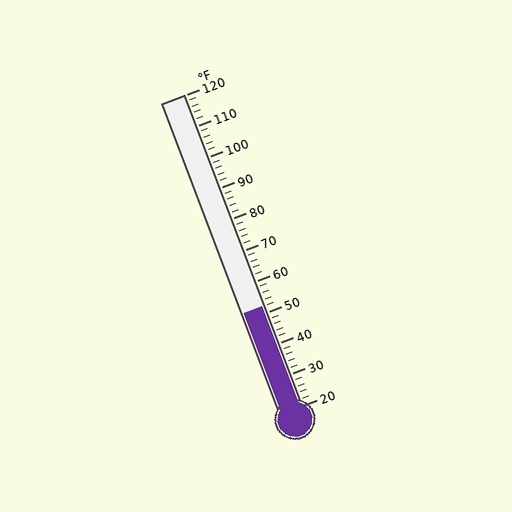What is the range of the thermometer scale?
The thermometer scale ranges from 20°F to 120°F.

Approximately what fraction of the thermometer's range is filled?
The thermometer is filled to approximately 30% of its range.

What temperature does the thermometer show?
The thermometer shows approximately 52°F.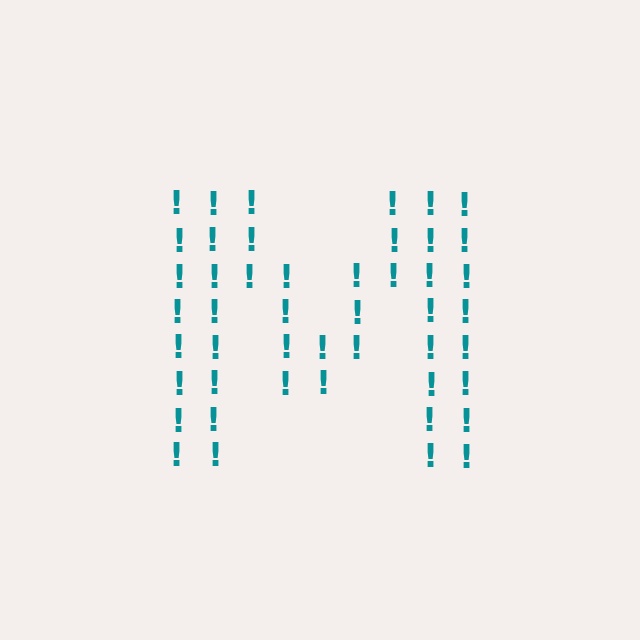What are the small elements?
The small elements are exclamation marks.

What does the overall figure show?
The overall figure shows the letter M.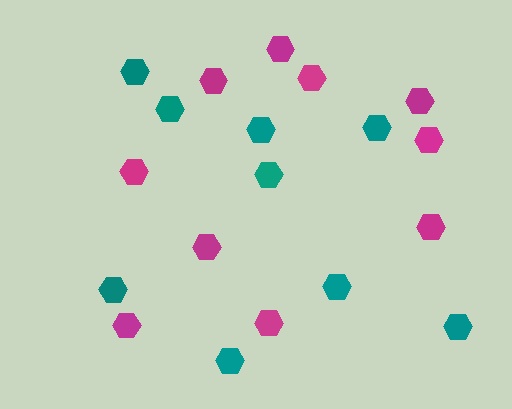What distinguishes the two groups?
There are 2 groups: one group of teal hexagons (9) and one group of magenta hexagons (10).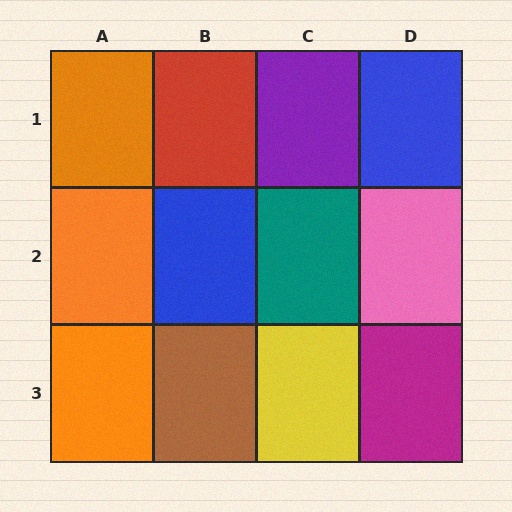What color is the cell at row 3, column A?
Orange.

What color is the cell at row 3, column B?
Brown.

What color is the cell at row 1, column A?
Orange.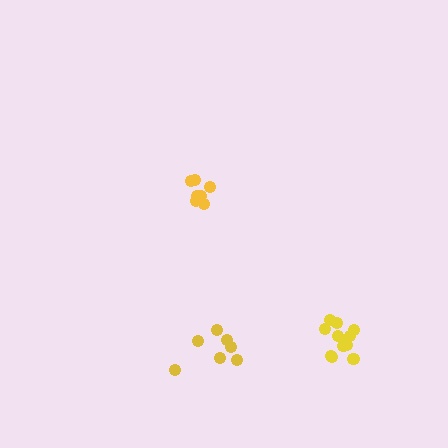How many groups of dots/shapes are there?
There are 3 groups.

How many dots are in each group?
Group 1: 7 dots, Group 2: 7 dots, Group 3: 12 dots (26 total).